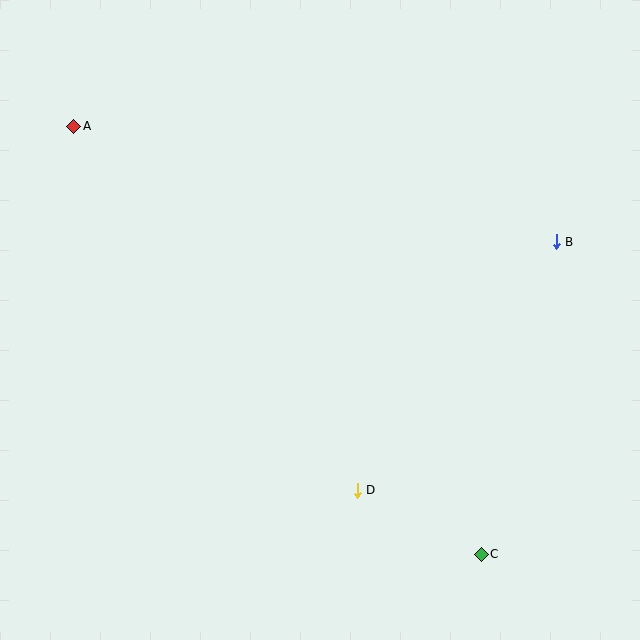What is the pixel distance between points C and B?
The distance between C and B is 322 pixels.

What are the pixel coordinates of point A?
Point A is at (74, 126).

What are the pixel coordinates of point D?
Point D is at (357, 490).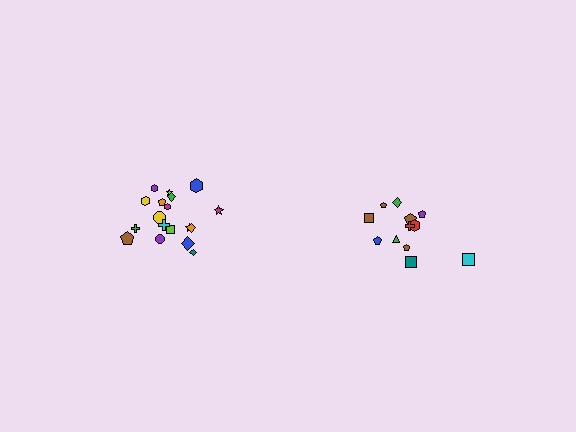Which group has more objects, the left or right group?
The left group.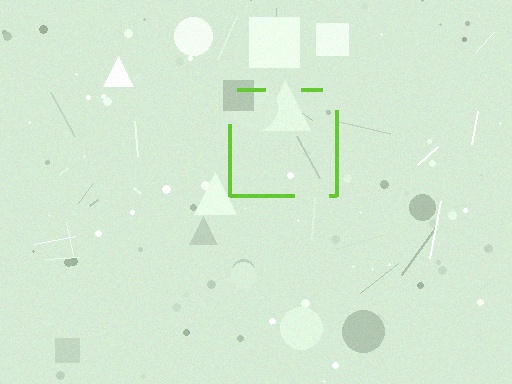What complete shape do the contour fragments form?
The contour fragments form a square.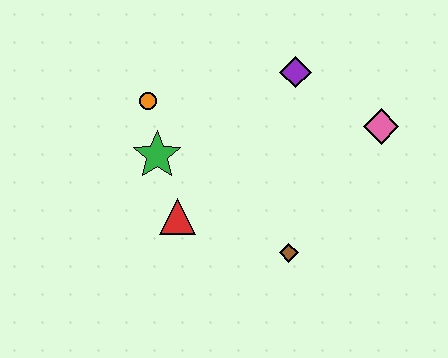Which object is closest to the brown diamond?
The red triangle is closest to the brown diamond.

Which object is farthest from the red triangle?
The pink diamond is farthest from the red triangle.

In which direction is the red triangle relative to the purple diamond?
The red triangle is below the purple diamond.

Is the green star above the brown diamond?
Yes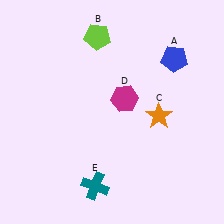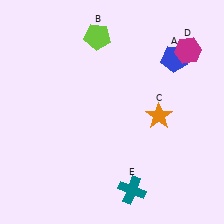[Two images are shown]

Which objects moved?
The objects that moved are: the magenta hexagon (D), the teal cross (E).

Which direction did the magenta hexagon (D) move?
The magenta hexagon (D) moved right.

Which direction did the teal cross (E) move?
The teal cross (E) moved right.